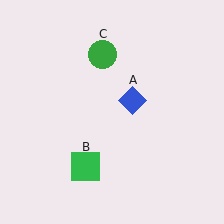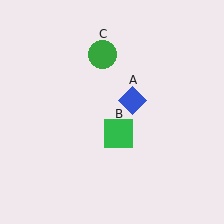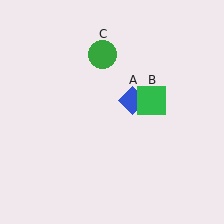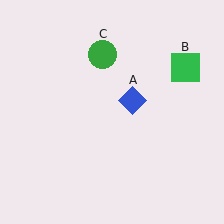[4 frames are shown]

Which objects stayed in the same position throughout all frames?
Blue diamond (object A) and green circle (object C) remained stationary.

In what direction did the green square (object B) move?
The green square (object B) moved up and to the right.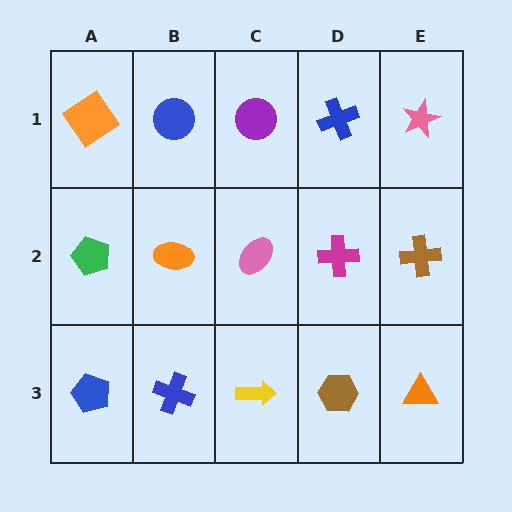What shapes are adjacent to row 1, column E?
A brown cross (row 2, column E), a blue cross (row 1, column D).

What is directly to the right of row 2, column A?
An orange ellipse.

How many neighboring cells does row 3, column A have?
2.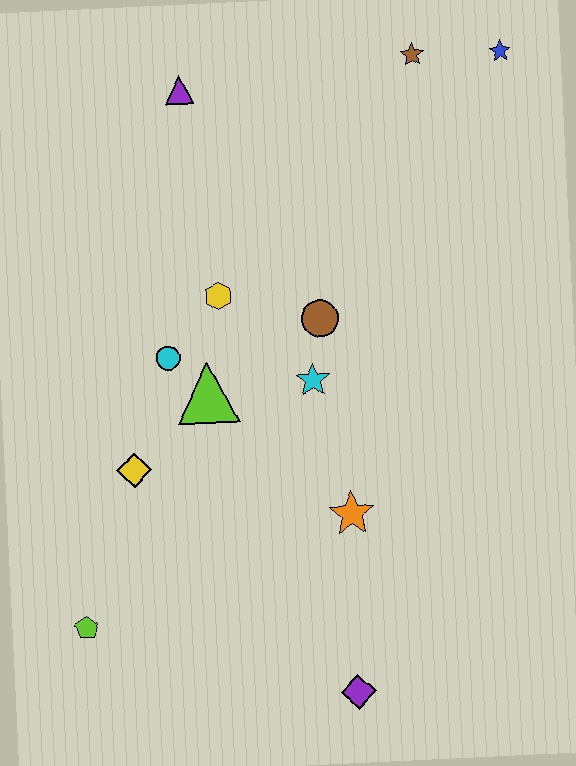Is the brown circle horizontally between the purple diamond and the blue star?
No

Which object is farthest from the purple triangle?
The purple diamond is farthest from the purple triangle.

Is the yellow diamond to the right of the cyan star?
No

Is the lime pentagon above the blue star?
No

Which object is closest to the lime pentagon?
The yellow diamond is closest to the lime pentagon.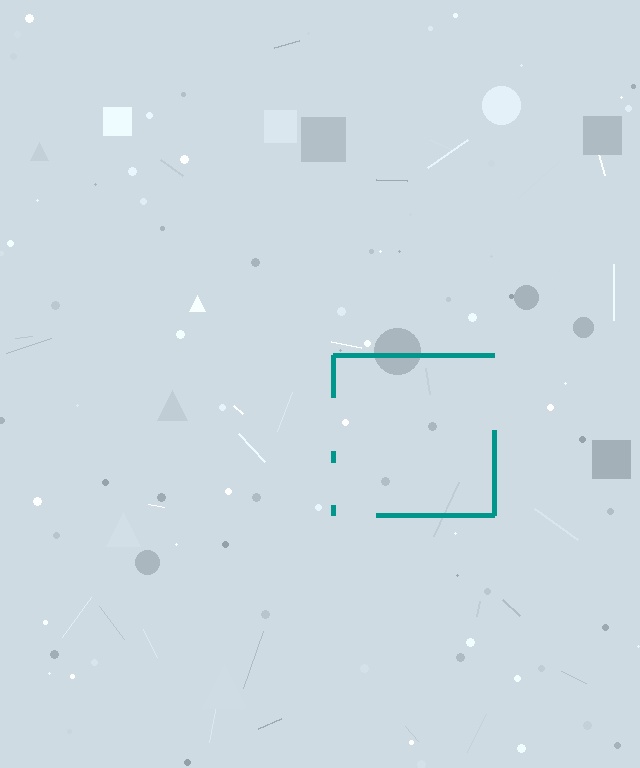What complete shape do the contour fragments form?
The contour fragments form a square.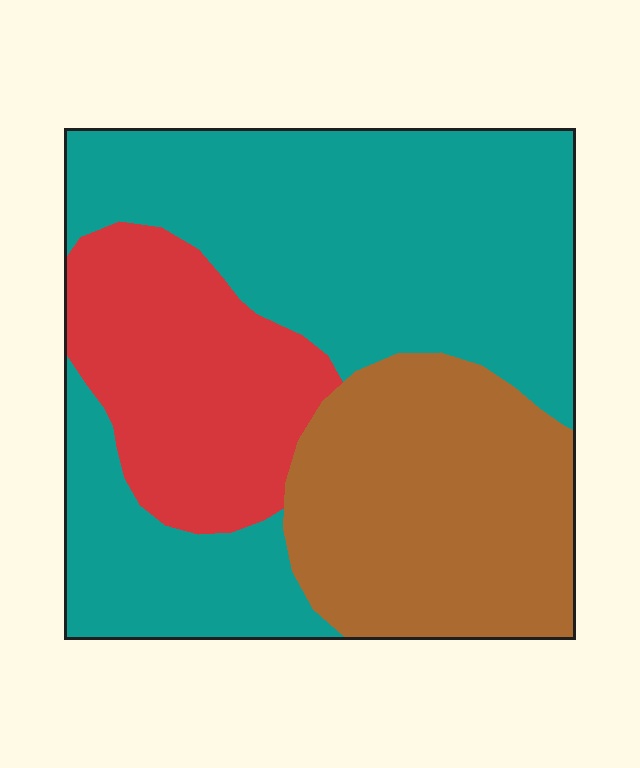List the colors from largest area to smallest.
From largest to smallest: teal, brown, red.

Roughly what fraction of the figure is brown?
Brown takes up between a sixth and a third of the figure.